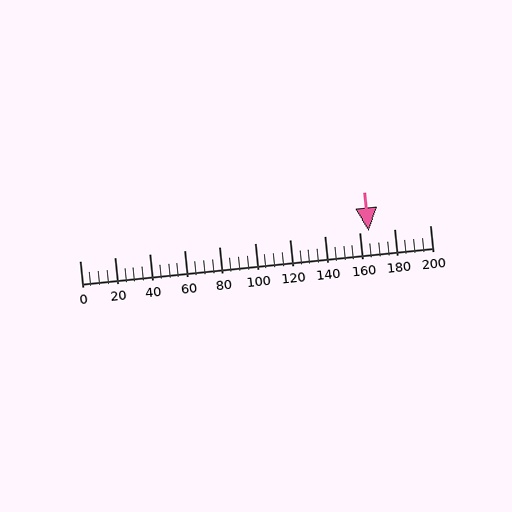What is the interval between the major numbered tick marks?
The major tick marks are spaced 20 units apart.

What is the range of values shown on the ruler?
The ruler shows values from 0 to 200.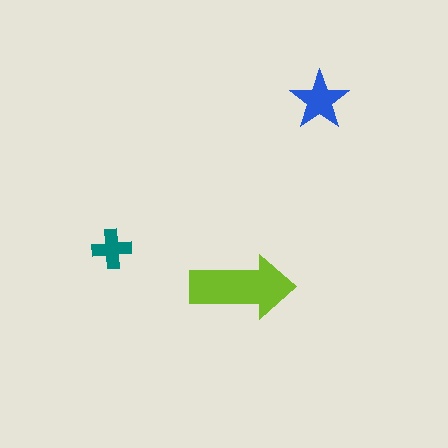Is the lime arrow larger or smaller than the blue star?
Larger.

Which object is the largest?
The lime arrow.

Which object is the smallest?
The teal cross.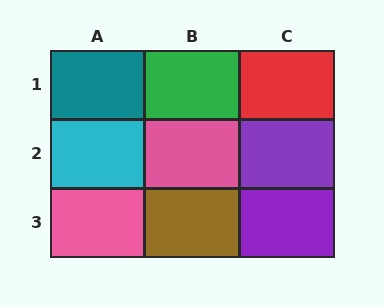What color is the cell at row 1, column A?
Teal.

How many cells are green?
1 cell is green.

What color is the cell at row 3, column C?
Purple.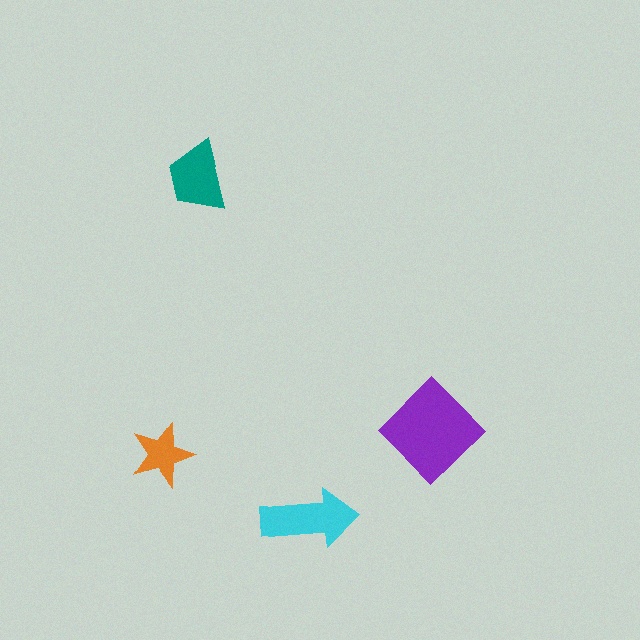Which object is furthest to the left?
The orange star is leftmost.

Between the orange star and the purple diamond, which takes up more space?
The purple diamond.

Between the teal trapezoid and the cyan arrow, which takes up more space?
The cyan arrow.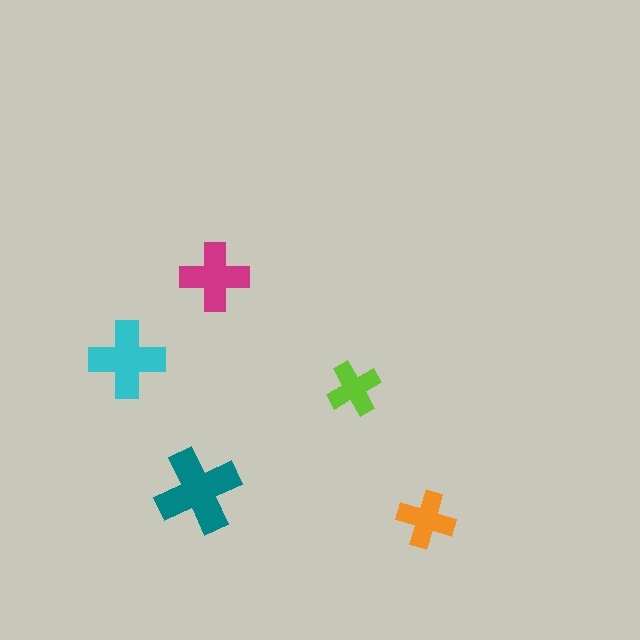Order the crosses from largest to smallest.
the teal one, the cyan one, the magenta one, the orange one, the lime one.